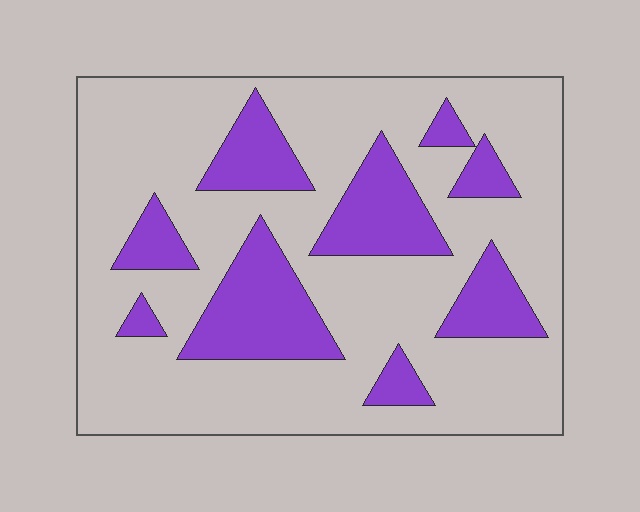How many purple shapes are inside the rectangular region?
9.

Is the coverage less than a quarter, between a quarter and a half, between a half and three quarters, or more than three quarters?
Between a quarter and a half.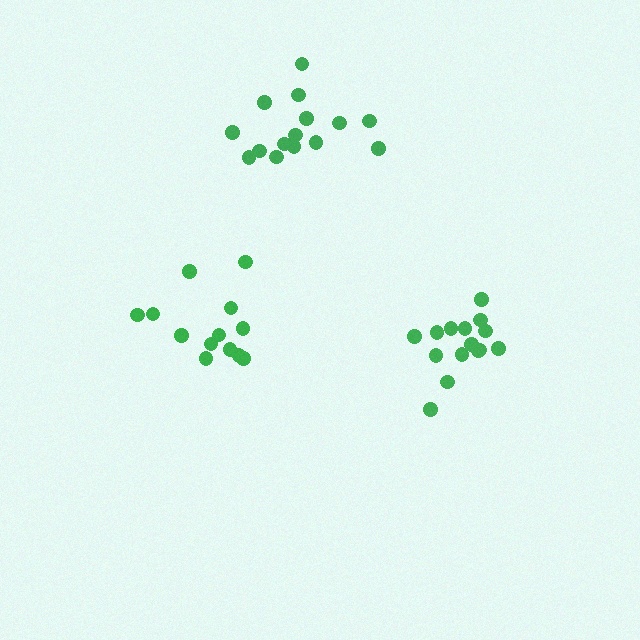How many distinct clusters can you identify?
There are 3 distinct clusters.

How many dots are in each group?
Group 1: 13 dots, Group 2: 15 dots, Group 3: 15 dots (43 total).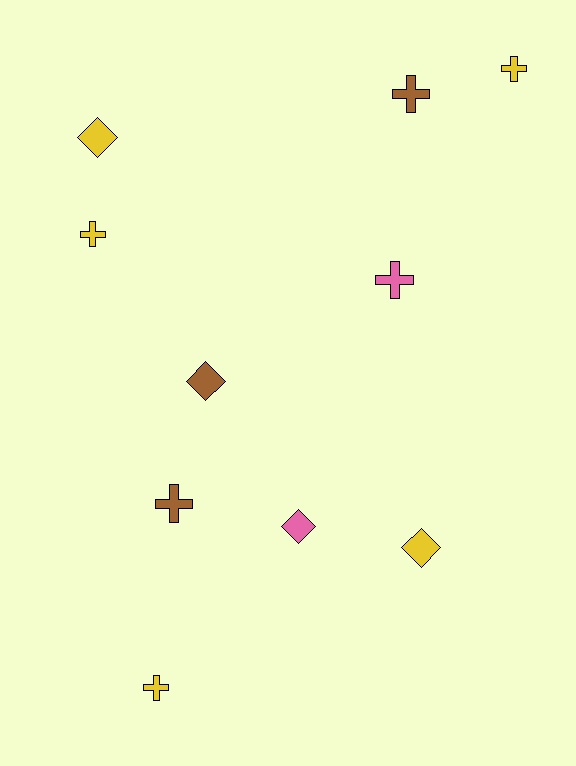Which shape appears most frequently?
Cross, with 6 objects.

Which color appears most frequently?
Yellow, with 5 objects.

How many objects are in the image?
There are 10 objects.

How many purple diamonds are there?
There are no purple diamonds.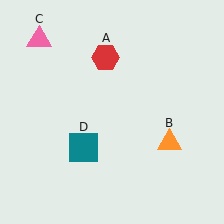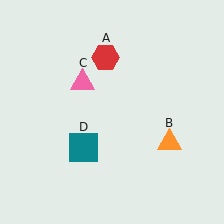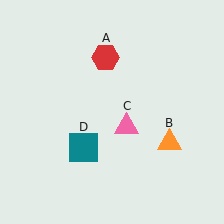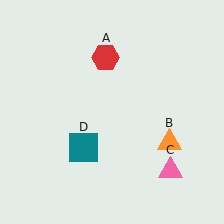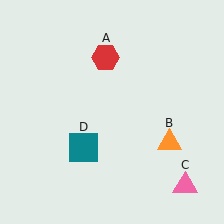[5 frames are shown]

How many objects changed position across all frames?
1 object changed position: pink triangle (object C).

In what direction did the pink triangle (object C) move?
The pink triangle (object C) moved down and to the right.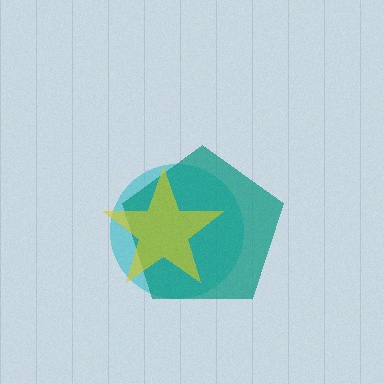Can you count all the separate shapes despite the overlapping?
Yes, there are 3 separate shapes.